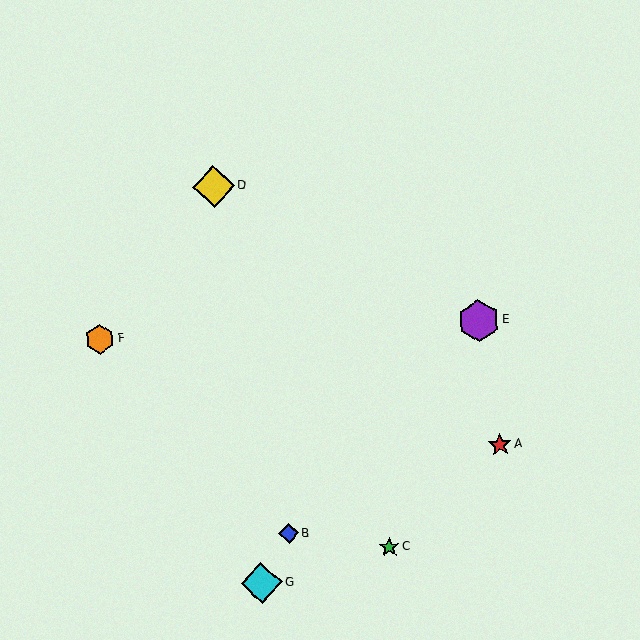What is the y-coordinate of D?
Object D is at y≈186.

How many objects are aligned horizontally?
2 objects (E, F) are aligned horizontally.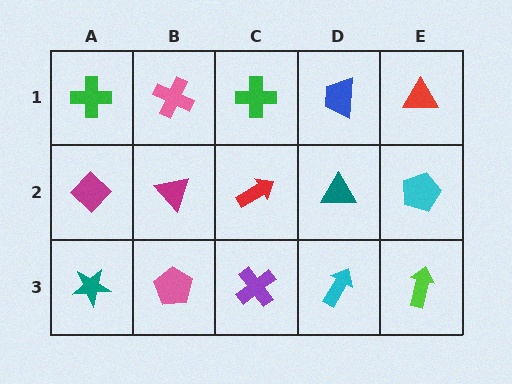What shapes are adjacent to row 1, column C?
A red arrow (row 2, column C), a pink cross (row 1, column B), a blue trapezoid (row 1, column D).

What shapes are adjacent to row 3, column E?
A cyan pentagon (row 2, column E), a cyan arrow (row 3, column D).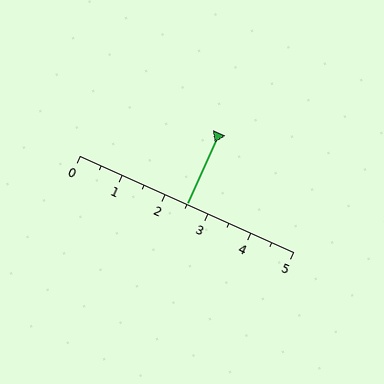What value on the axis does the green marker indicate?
The marker indicates approximately 2.5.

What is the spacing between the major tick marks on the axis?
The major ticks are spaced 1 apart.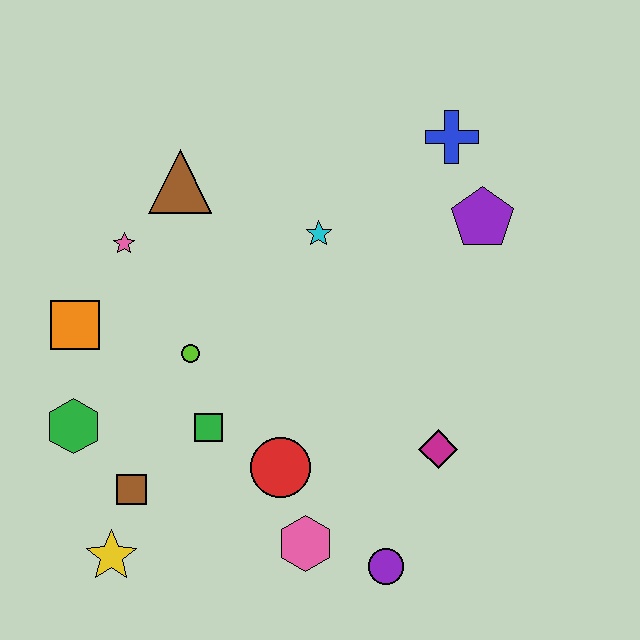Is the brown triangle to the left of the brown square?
No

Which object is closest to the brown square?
The yellow star is closest to the brown square.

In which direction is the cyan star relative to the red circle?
The cyan star is above the red circle.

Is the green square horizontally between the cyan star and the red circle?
No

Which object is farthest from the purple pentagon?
The yellow star is farthest from the purple pentagon.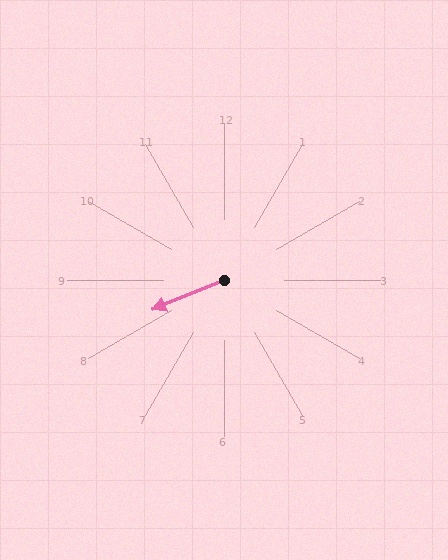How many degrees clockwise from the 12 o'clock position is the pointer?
Approximately 248 degrees.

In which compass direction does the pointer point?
West.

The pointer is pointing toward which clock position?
Roughly 8 o'clock.